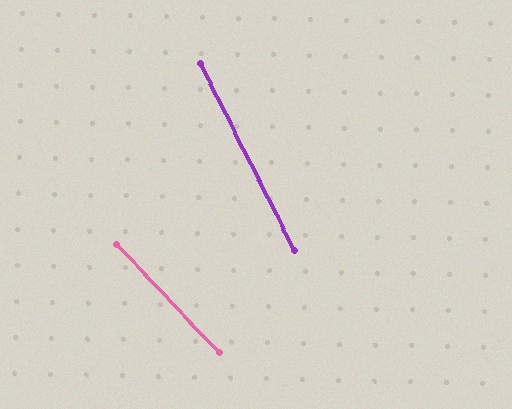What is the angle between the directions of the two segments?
Approximately 17 degrees.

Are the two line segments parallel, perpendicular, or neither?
Neither parallel nor perpendicular — they differ by about 17°.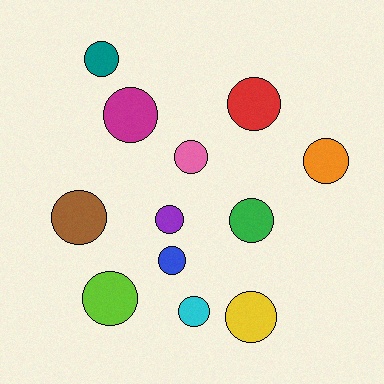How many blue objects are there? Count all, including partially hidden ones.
There is 1 blue object.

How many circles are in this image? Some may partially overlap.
There are 12 circles.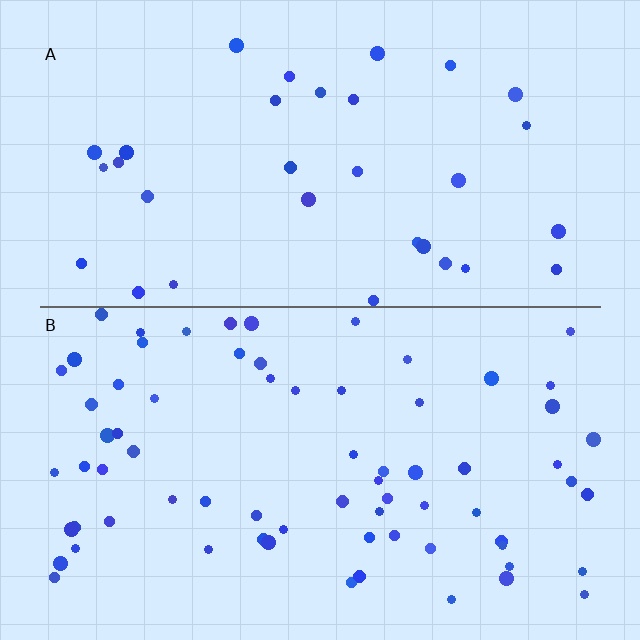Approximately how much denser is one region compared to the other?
Approximately 2.2× — region B over region A.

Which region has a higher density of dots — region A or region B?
B (the bottom).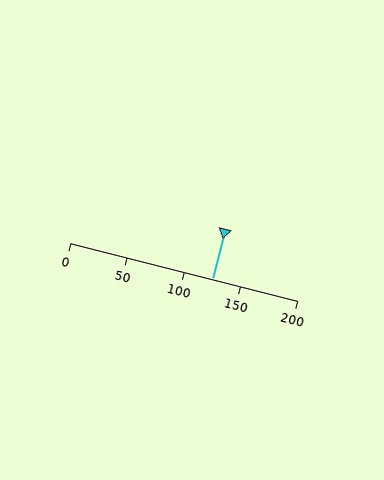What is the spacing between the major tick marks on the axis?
The major ticks are spaced 50 apart.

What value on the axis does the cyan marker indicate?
The marker indicates approximately 125.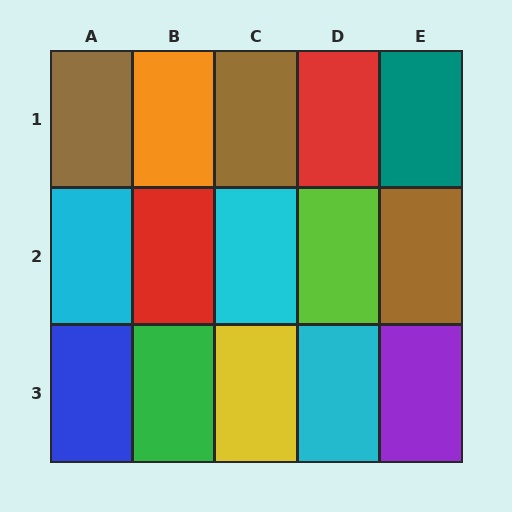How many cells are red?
2 cells are red.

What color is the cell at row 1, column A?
Brown.